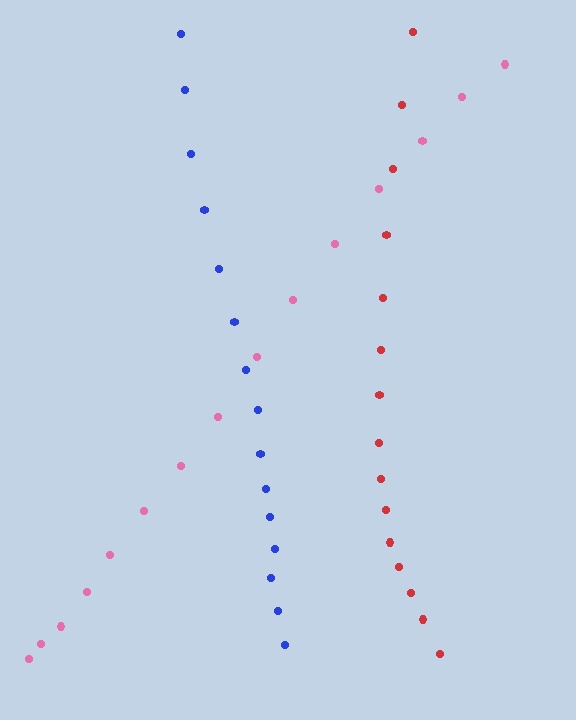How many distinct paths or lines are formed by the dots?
There are 3 distinct paths.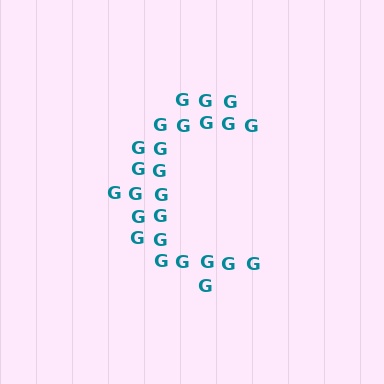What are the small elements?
The small elements are letter G's.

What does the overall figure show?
The overall figure shows the letter C.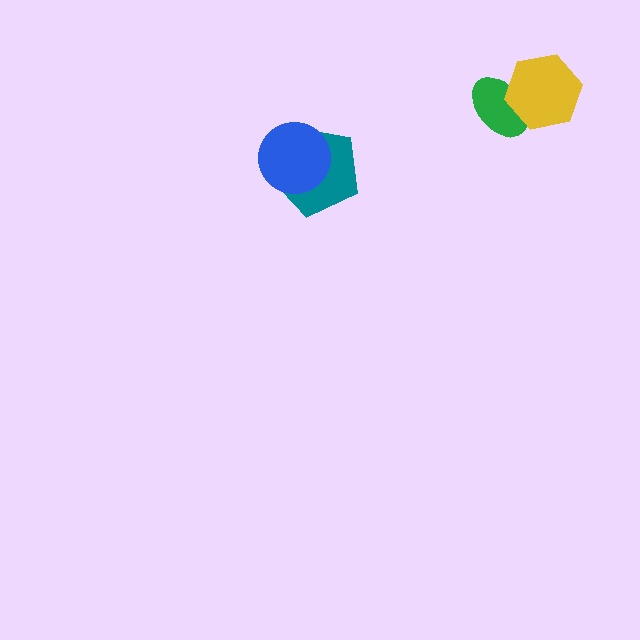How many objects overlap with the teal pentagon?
1 object overlaps with the teal pentagon.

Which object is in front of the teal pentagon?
The blue circle is in front of the teal pentagon.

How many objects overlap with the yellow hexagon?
1 object overlaps with the yellow hexagon.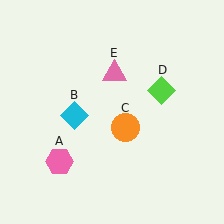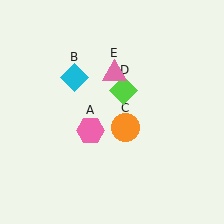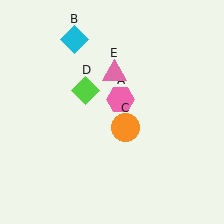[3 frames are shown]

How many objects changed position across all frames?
3 objects changed position: pink hexagon (object A), cyan diamond (object B), lime diamond (object D).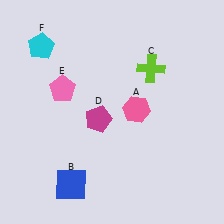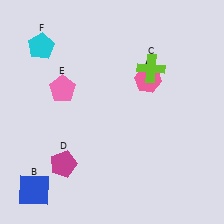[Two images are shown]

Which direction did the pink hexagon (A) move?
The pink hexagon (A) moved up.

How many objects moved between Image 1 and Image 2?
3 objects moved between the two images.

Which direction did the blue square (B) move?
The blue square (B) moved left.